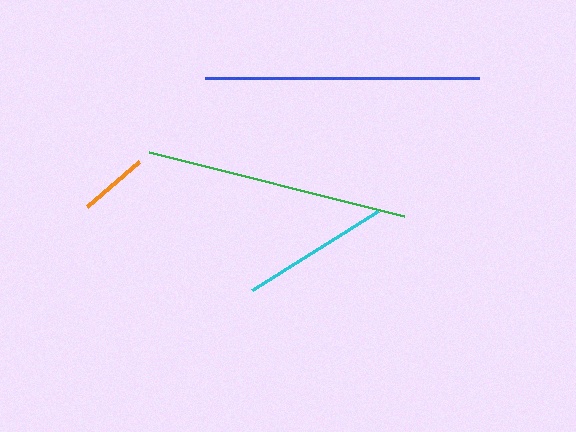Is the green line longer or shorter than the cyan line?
The green line is longer than the cyan line.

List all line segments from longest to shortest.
From longest to shortest: blue, green, cyan, orange.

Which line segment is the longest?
The blue line is the longest at approximately 274 pixels.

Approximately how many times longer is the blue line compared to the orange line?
The blue line is approximately 4.0 times the length of the orange line.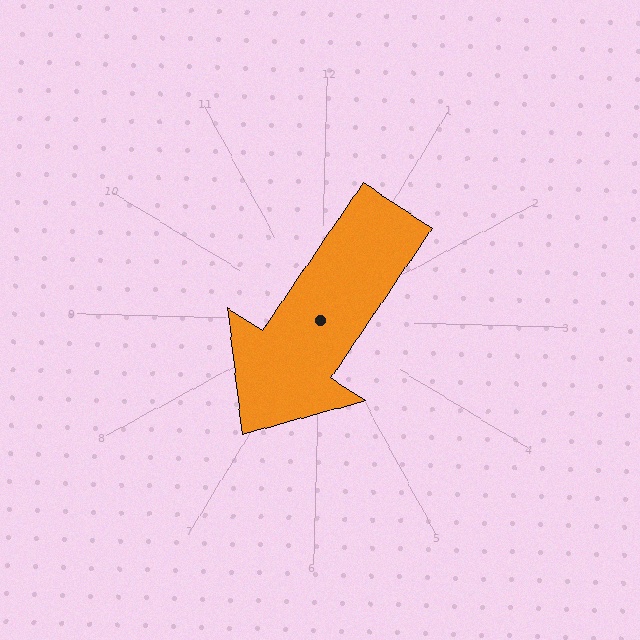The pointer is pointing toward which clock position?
Roughly 7 o'clock.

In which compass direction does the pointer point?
Southwest.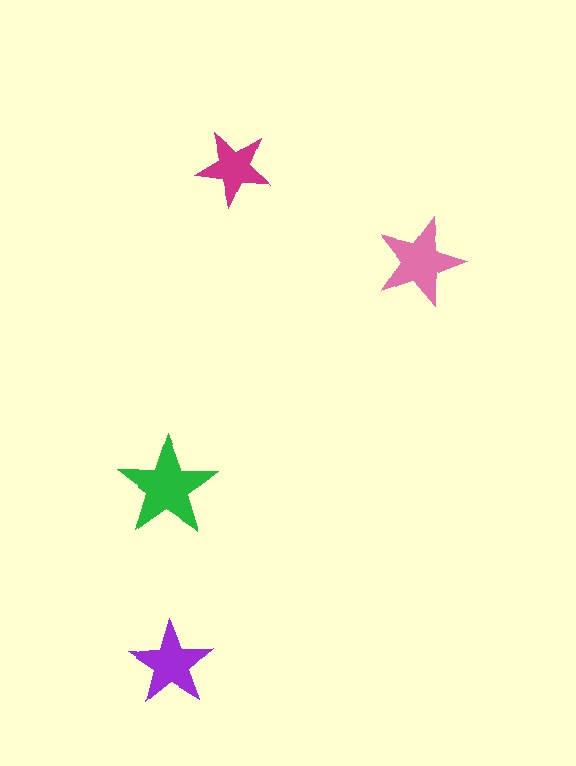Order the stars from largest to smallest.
the green one, the pink one, the purple one, the magenta one.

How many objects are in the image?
There are 4 objects in the image.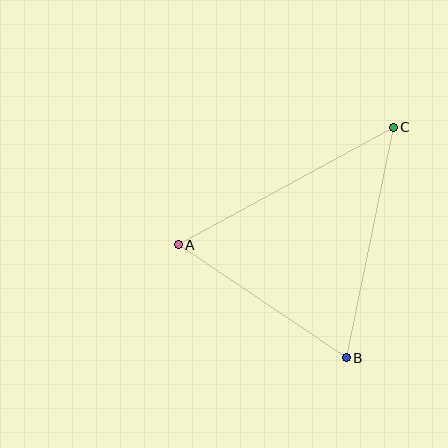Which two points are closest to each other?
Points A and B are closest to each other.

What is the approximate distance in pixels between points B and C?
The distance between B and C is approximately 235 pixels.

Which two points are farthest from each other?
Points A and C are farthest from each other.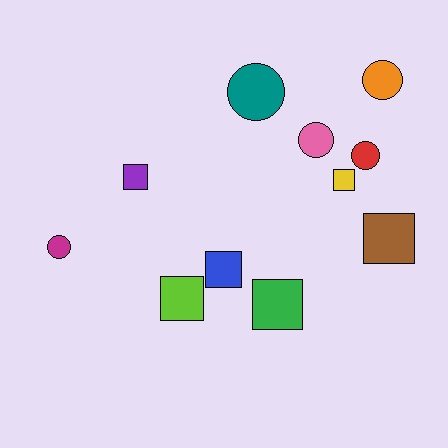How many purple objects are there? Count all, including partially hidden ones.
There is 1 purple object.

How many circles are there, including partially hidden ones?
There are 5 circles.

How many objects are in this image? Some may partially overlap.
There are 11 objects.